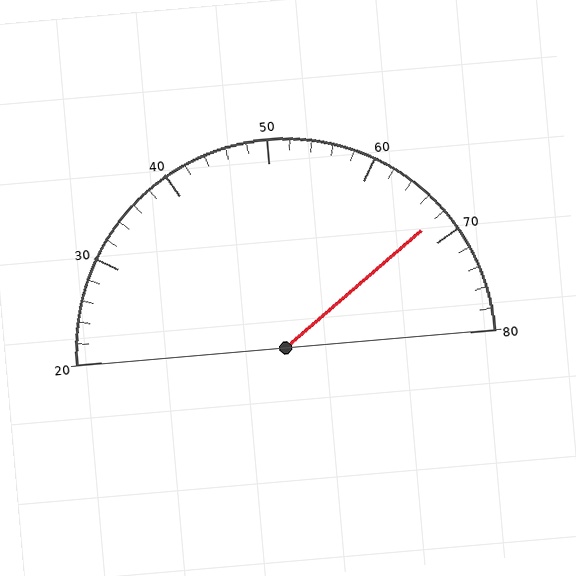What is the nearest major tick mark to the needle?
The nearest major tick mark is 70.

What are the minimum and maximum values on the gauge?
The gauge ranges from 20 to 80.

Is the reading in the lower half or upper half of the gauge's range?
The reading is in the upper half of the range (20 to 80).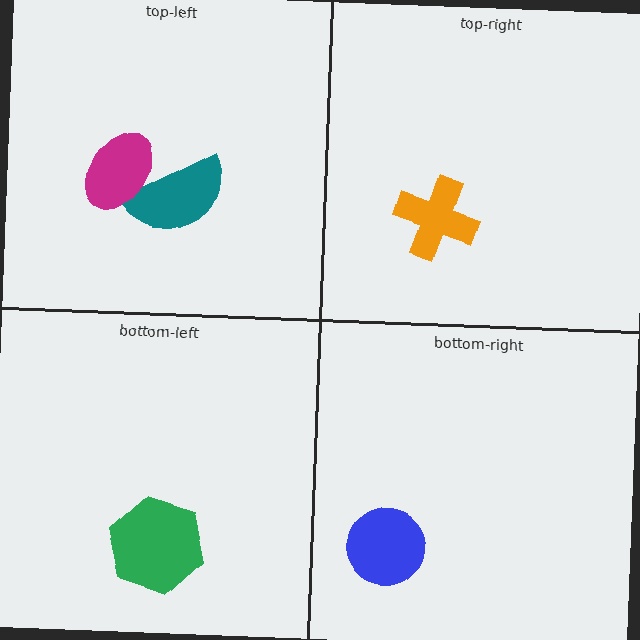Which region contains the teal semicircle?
The top-left region.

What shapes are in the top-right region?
The orange cross.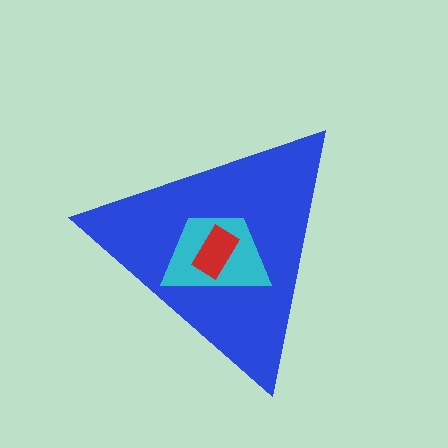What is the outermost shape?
The blue triangle.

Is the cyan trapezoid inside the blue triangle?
Yes.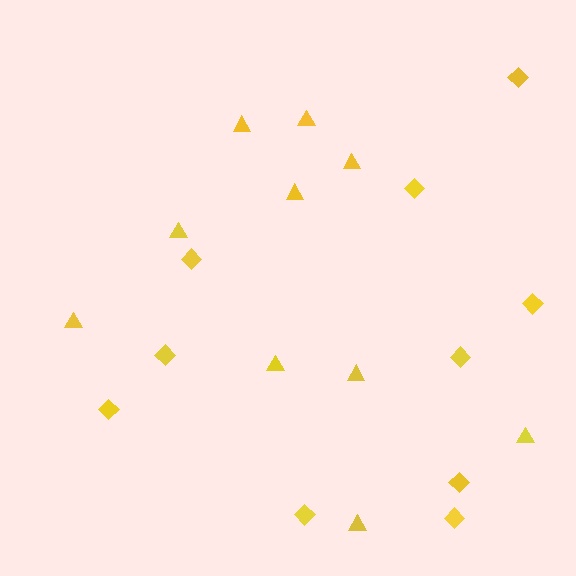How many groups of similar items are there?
There are 2 groups: one group of triangles (10) and one group of diamonds (10).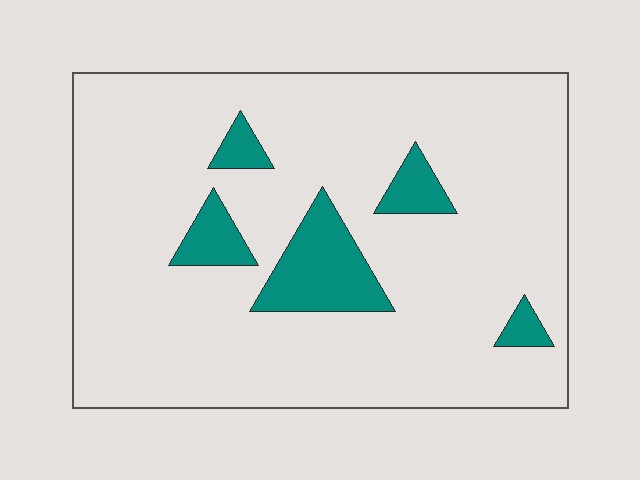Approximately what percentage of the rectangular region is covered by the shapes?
Approximately 10%.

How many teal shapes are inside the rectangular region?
5.